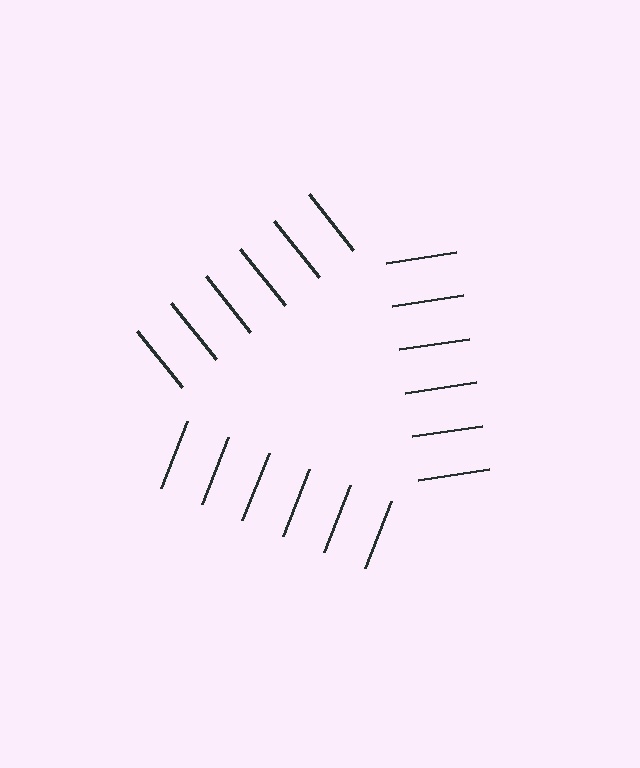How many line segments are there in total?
18 — 6 along each of the 3 edges.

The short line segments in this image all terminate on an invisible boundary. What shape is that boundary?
An illusory triangle — the line segments terminate on its edges but no continuous stroke is drawn.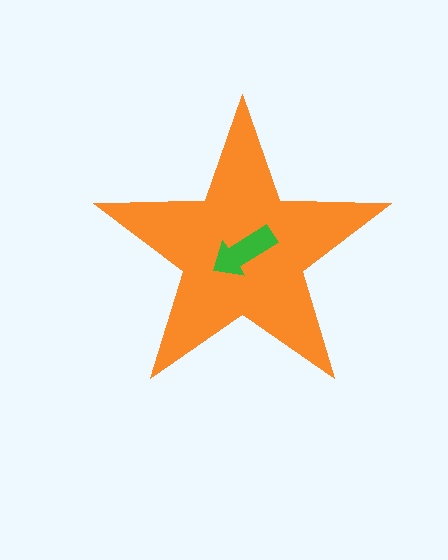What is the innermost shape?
The green arrow.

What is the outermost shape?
The orange star.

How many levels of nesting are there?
2.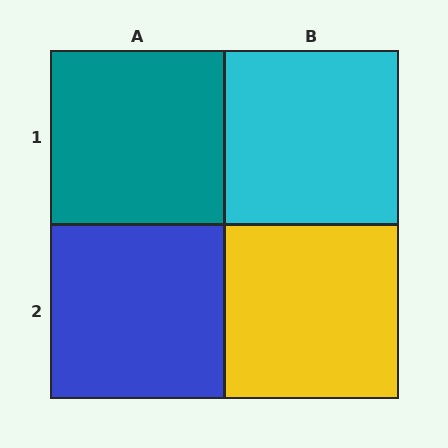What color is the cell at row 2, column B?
Yellow.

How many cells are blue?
1 cell is blue.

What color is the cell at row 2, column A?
Blue.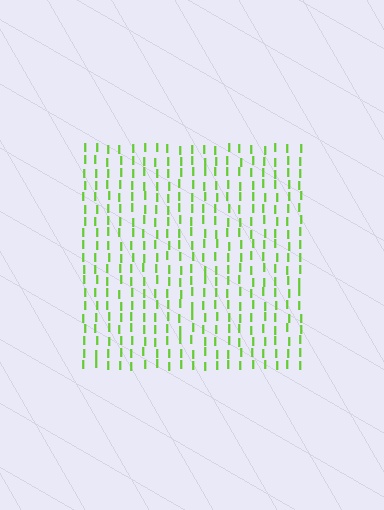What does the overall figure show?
The overall figure shows a square.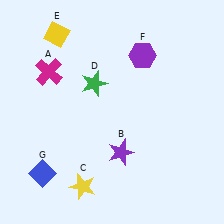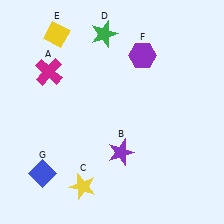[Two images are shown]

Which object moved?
The green star (D) moved up.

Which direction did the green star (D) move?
The green star (D) moved up.